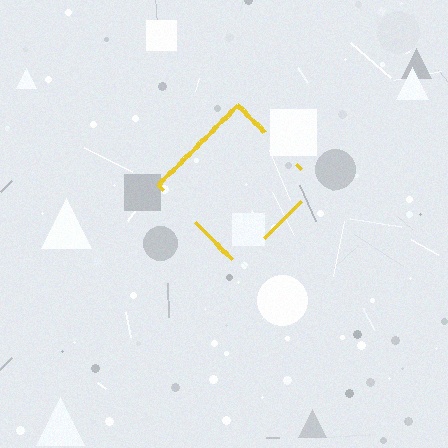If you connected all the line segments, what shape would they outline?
They would outline a diamond.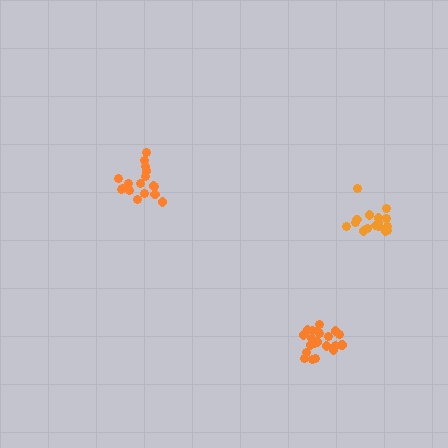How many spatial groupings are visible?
There are 3 spatial groupings.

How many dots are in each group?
Group 1: 21 dots, Group 2: 17 dots, Group 3: 16 dots (54 total).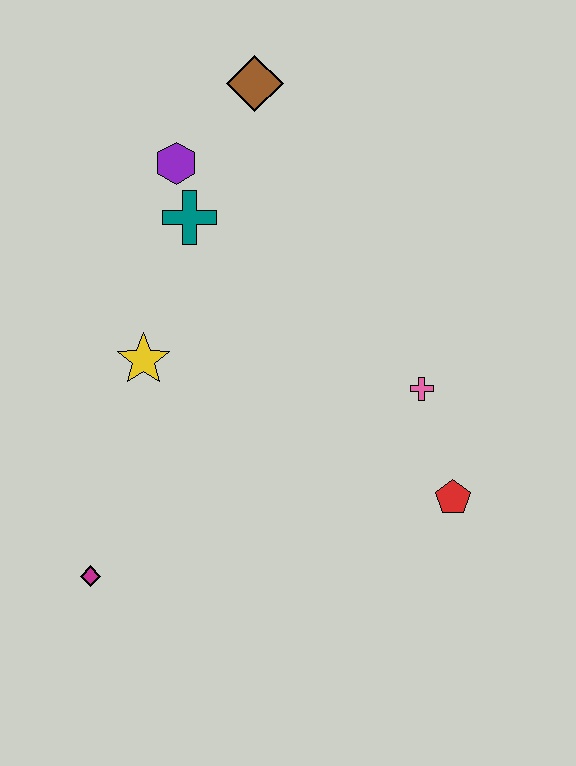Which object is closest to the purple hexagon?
The teal cross is closest to the purple hexagon.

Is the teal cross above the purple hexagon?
No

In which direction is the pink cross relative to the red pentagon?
The pink cross is above the red pentagon.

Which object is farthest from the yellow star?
The red pentagon is farthest from the yellow star.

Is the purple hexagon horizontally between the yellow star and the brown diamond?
Yes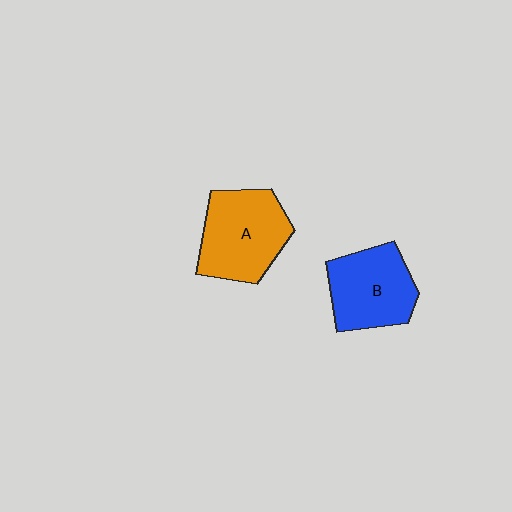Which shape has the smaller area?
Shape B (blue).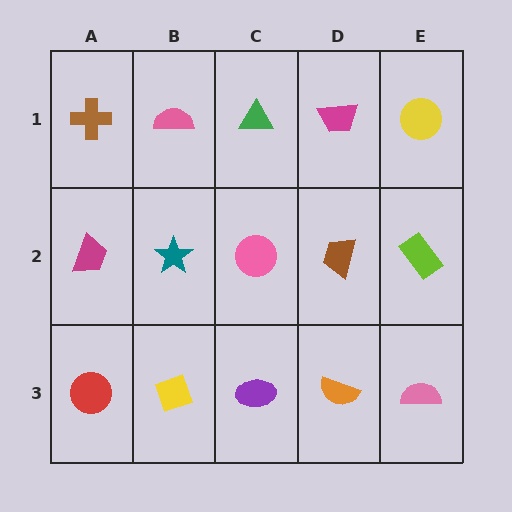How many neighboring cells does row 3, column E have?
2.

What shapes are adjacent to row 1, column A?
A magenta trapezoid (row 2, column A), a pink semicircle (row 1, column B).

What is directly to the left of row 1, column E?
A magenta trapezoid.